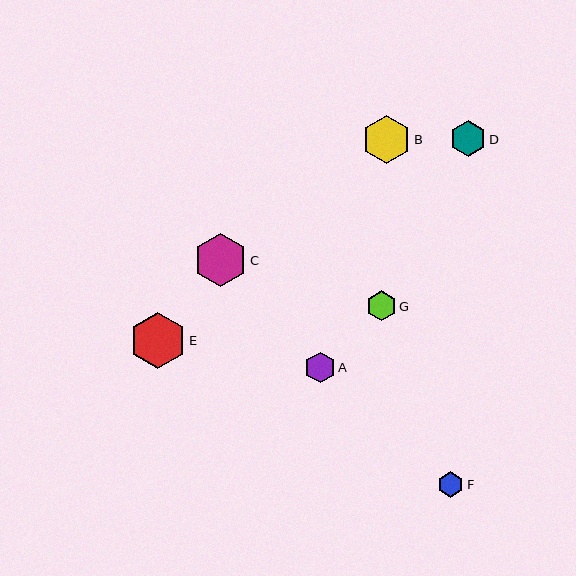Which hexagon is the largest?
Hexagon E is the largest with a size of approximately 56 pixels.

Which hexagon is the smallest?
Hexagon F is the smallest with a size of approximately 25 pixels.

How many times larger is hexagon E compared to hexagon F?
Hexagon E is approximately 2.2 times the size of hexagon F.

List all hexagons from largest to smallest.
From largest to smallest: E, C, B, D, A, G, F.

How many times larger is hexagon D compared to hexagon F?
Hexagon D is approximately 1.4 times the size of hexagon F.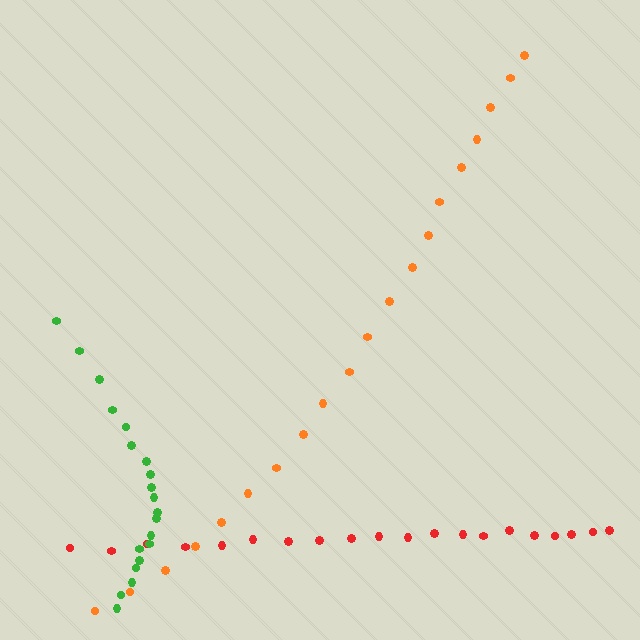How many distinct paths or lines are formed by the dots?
There are 3 distinct paths.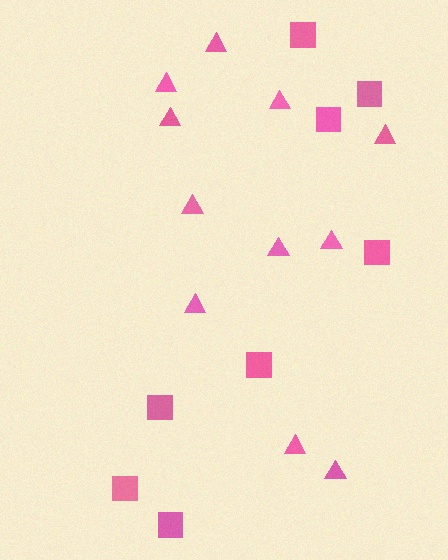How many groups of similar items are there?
There are 2 groups: one group of squares (8) and one group of triangles (11).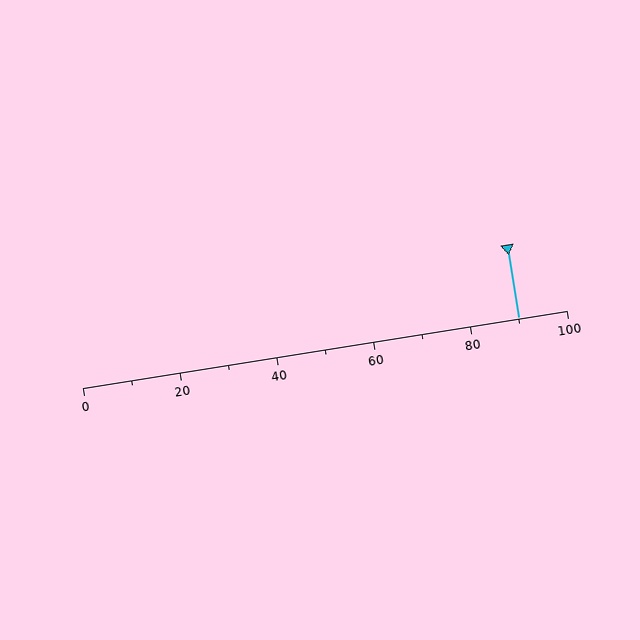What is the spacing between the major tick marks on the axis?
The major ticks are spaced 20 apart.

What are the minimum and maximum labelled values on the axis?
The axis runs from 0 to 100.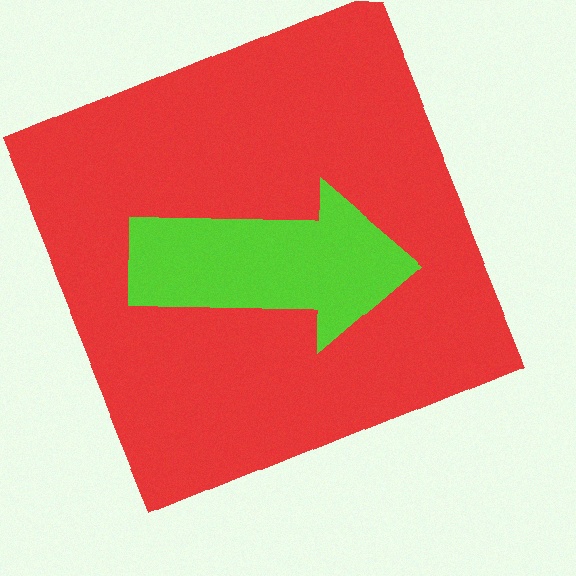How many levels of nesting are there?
2.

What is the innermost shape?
The lime arrow.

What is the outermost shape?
The red square.